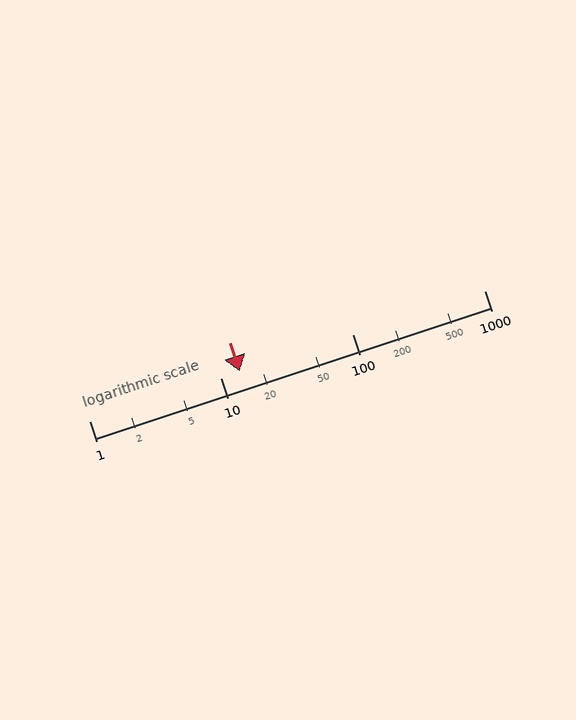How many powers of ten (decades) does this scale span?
The scale spans 3 decades, from 1 to 1000.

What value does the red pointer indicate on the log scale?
The pointer indicates approximately 14.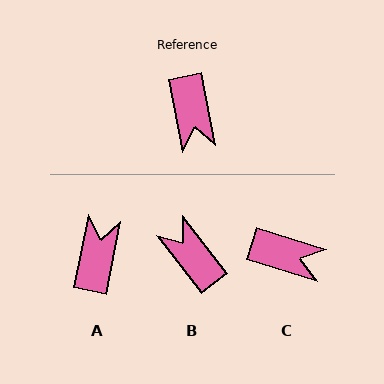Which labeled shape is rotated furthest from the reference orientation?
A, about 158 degrees away.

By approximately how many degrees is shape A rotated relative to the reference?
Approximately 158 degrees counter-clockwise.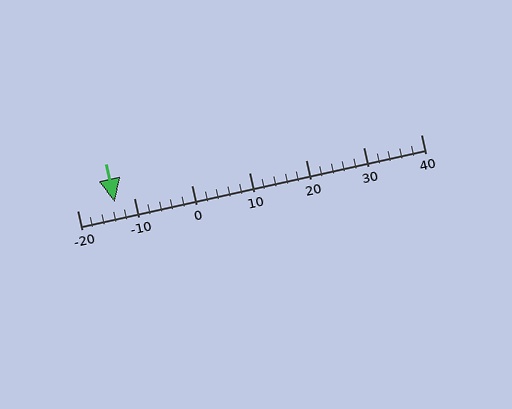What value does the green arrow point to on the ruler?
The green arrow points to approximately -13.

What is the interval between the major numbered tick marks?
The major tick marks are spaced 10 units apart.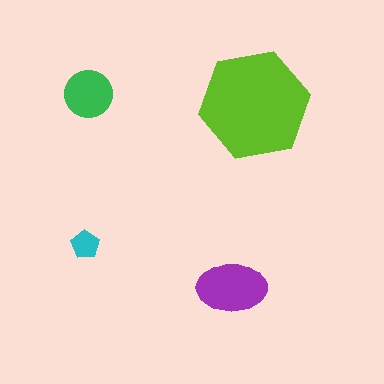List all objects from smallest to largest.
The cyan pentagon, the green circle, the purple ellipse, the lime hexagon.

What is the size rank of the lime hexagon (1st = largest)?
1st.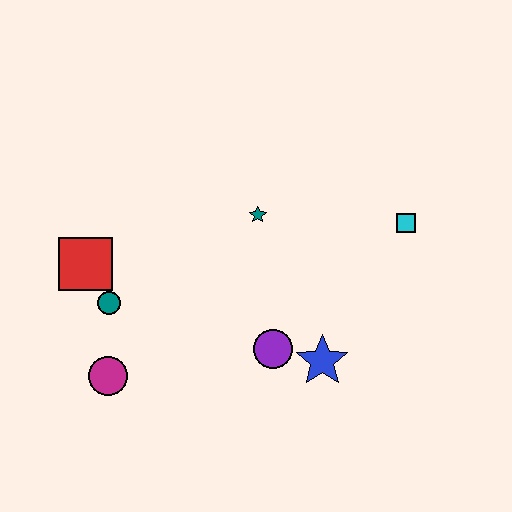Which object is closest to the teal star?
The purple circle is closest to the teal star.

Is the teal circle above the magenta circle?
Yes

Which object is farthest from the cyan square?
The magenta circle is farthest from the cyan square.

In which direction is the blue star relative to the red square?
The blue star is to the right of the red square.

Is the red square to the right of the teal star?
No